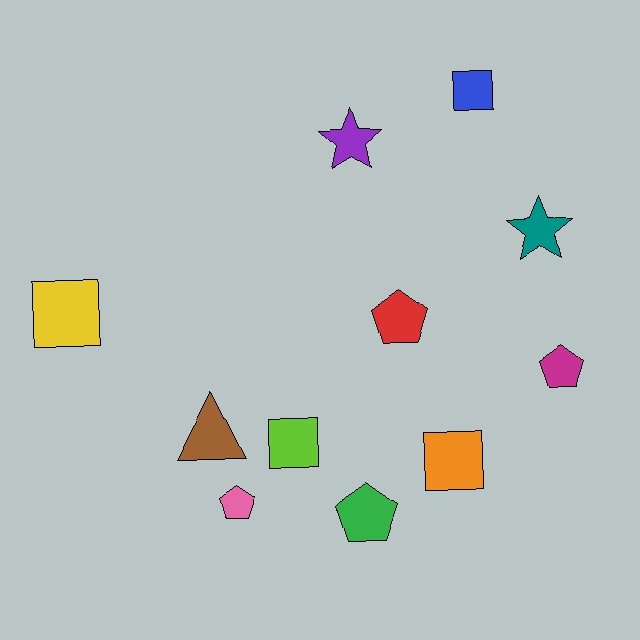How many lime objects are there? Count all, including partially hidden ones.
There is 1 lime object.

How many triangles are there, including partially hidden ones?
There is 1 triangle.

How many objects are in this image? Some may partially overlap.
There are 11 objects.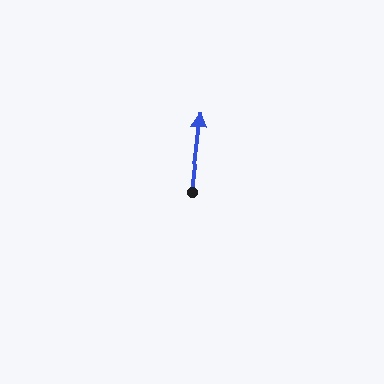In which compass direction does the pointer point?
North.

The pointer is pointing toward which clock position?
Roughly 12 o'clock.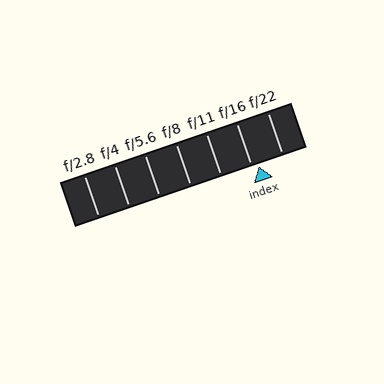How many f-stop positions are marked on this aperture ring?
There are 7 f-stop positions marked.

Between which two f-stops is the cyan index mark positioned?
The index mark is between f/16 and f/22.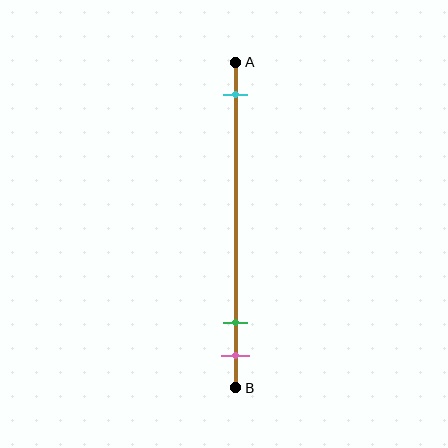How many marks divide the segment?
There are 3 marks dividing the segment.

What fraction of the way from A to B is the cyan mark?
The cyan mark is approximately 10% (0.1) of the way from A to B.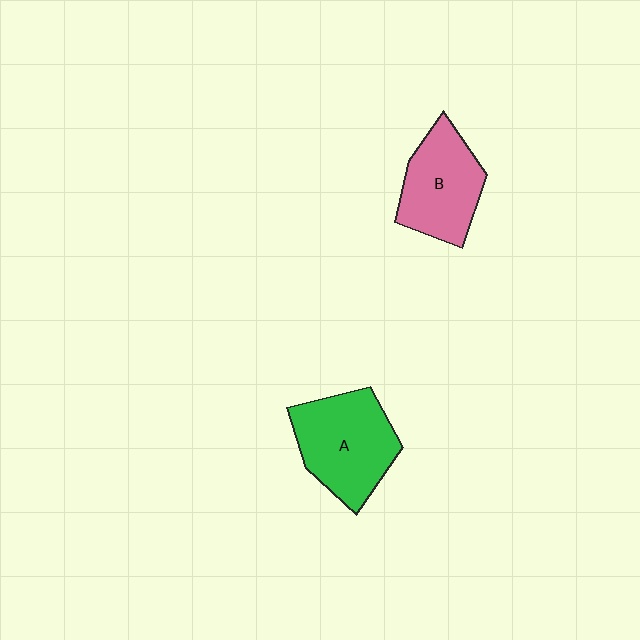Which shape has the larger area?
Shape A (green).